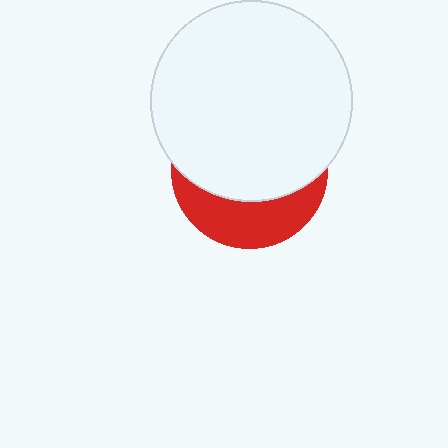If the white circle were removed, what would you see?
You would see the complete red circle.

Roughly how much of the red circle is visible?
A small part of it is visible (roughly 34%).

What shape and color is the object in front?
The object in front is a white circle.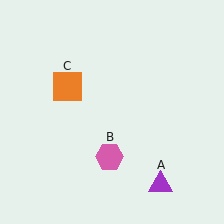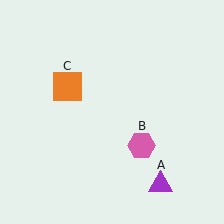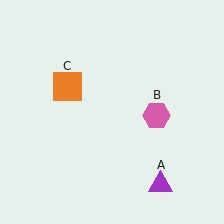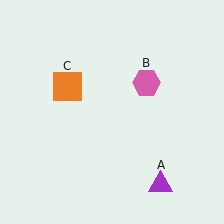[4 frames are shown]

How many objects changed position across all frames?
1 object changed position: pink hexagon (object B).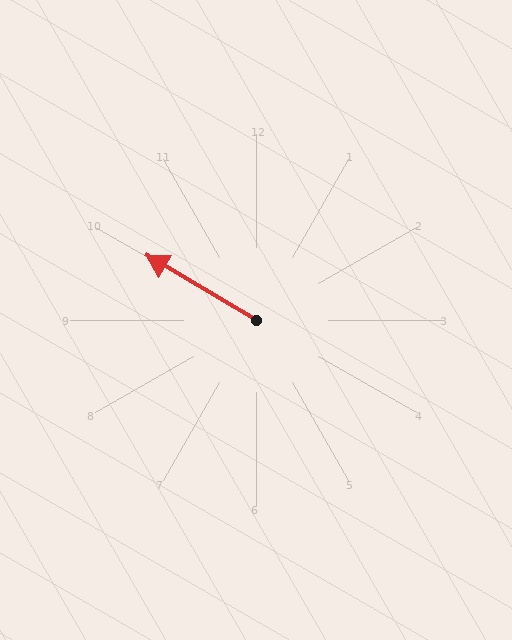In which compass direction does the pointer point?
Northwest.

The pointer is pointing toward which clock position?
Roughly 10 o'clock.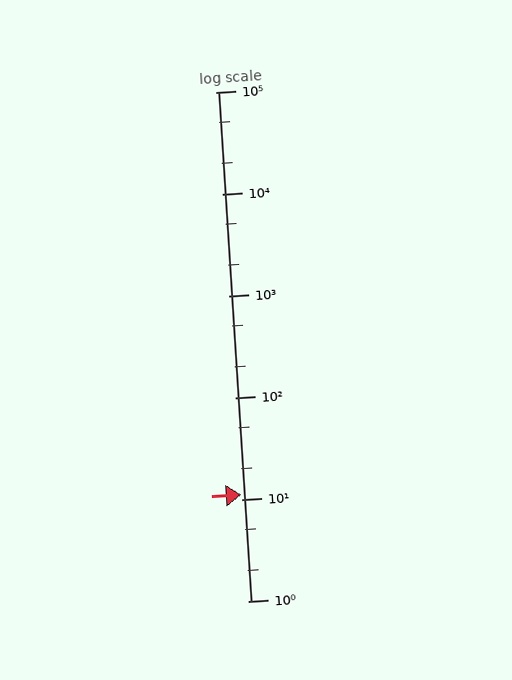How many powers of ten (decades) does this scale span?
The scale spans 5 decades, from 1 to 100000.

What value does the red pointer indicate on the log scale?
The pointer indicates approximately 11.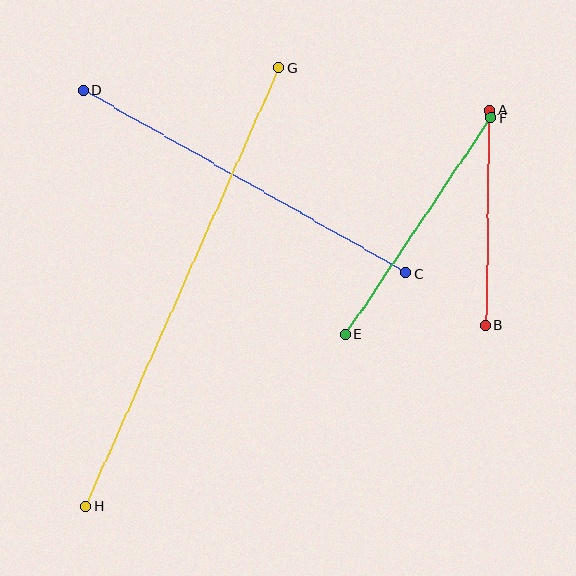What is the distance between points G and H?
The distance is approximately 480 pixels.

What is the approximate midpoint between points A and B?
The midpoint is at approximately (488, 218) pixels.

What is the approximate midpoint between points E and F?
The midpoint is at approximately (418, 226) pixels.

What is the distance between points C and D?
The distance is approximately 371 pixels.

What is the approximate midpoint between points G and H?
The midpoint is at approximately (182, 287) pixels.